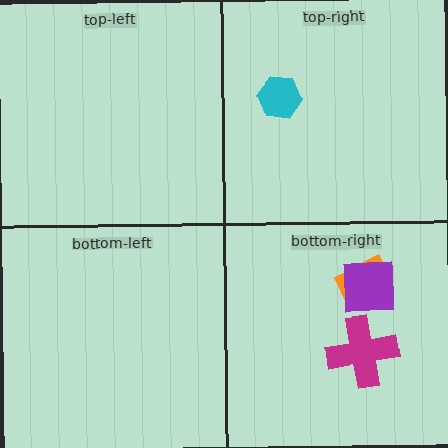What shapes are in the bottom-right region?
The magenta cross, the orange rectangle, the purple square.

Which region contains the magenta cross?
The bottom-right region.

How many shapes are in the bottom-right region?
3.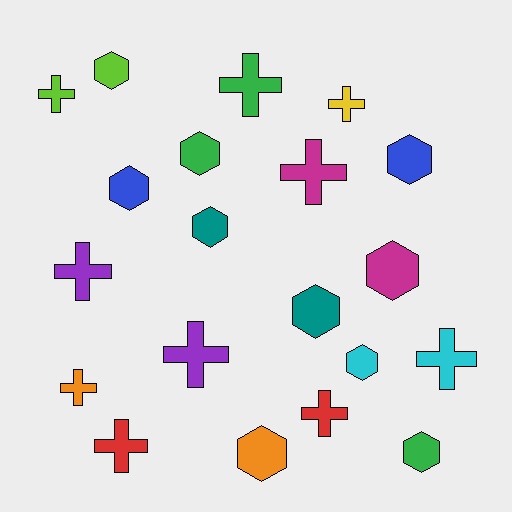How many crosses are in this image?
There are 10 crosses.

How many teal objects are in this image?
There are 2 teal objects.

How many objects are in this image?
There are 20 objects.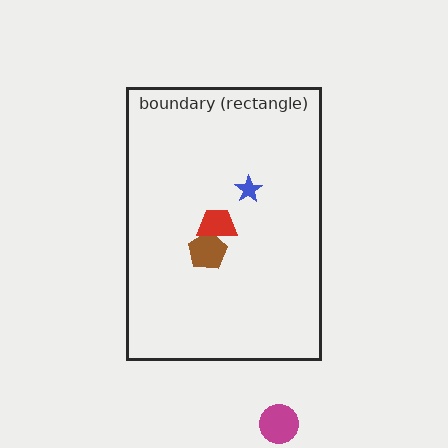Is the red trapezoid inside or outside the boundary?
Inside.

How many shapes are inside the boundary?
3 inside, 1 outside.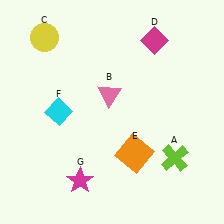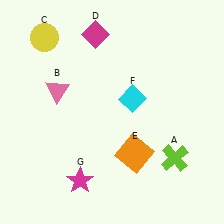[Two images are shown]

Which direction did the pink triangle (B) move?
The pink triangle (B) moved left.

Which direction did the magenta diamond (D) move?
The magenta diamond (D) moved left.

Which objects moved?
The objects that moved are: the pink triangle (B), the magenta diamond (D), the cyan diamond (F).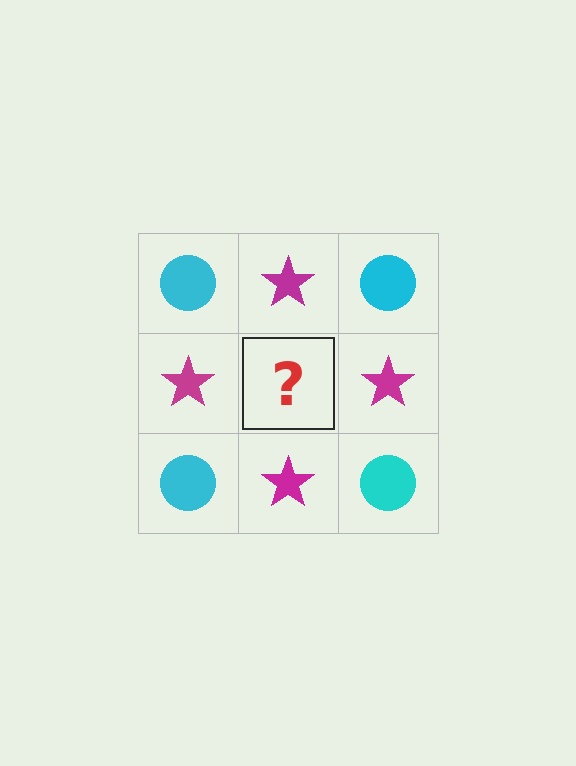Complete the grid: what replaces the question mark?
The question mark should be replaced with a cyan circle.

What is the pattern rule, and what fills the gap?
The rule is that it alternates cyan circle and magenta star in a checkerboard pattern. The gap should be filled with a cyan circle.